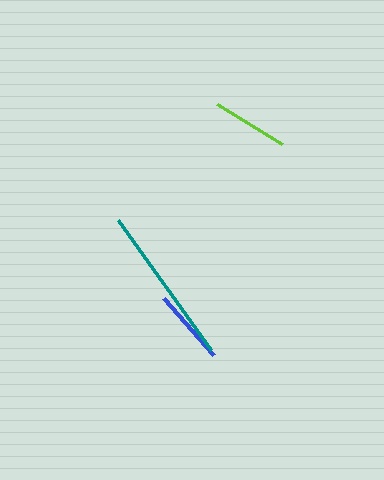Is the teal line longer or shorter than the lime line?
The teal line is longer than the lime line.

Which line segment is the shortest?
The lime line is the shortest at approximately 76 pixels.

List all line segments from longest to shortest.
From longest to shortest: teal, blue, lime.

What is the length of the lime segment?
The lime segment is approximately 76 pixels long.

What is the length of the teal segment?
The teal segment is approximately 160 pixels long.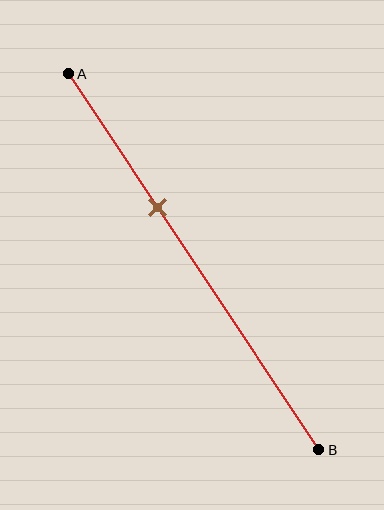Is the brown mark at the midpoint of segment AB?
No, the mark is at about 35% from A, not at the 50% midpoint.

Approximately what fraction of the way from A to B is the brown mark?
The brown mark is approximately 35% of the way from A to B.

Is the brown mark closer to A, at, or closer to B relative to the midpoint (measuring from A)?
The brown mark is closer to point A than the midpoint of segment AB.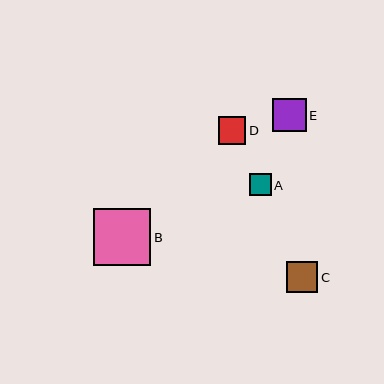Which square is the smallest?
Square A is the smallest with a size of approximately 21 pixels.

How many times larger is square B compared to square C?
Square B is approximately 1.8 times the size of square C.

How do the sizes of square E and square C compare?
Square E and square C are approximately the same size.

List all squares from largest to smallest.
From largest to smallest: B, E, C, D, A.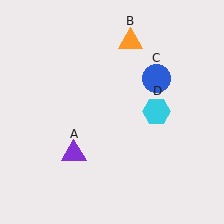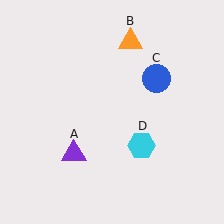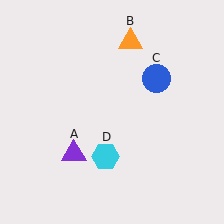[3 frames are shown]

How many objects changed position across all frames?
1 object changed position: cyan hexagon (object D).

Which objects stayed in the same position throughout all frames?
Purple triangle (object A) and orange triangle (object B) and blue circle (object C) remained stationary.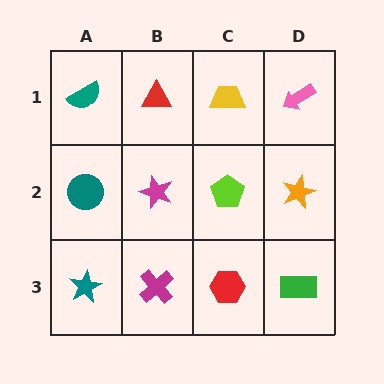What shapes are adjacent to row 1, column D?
An orange star (row 2, column D), a yellow trapezoid (row 1, column C).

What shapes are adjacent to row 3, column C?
A lime pentagon (row 2, column C), a magenta cross (row 3, column B), a green rectangle (row 3, column D).